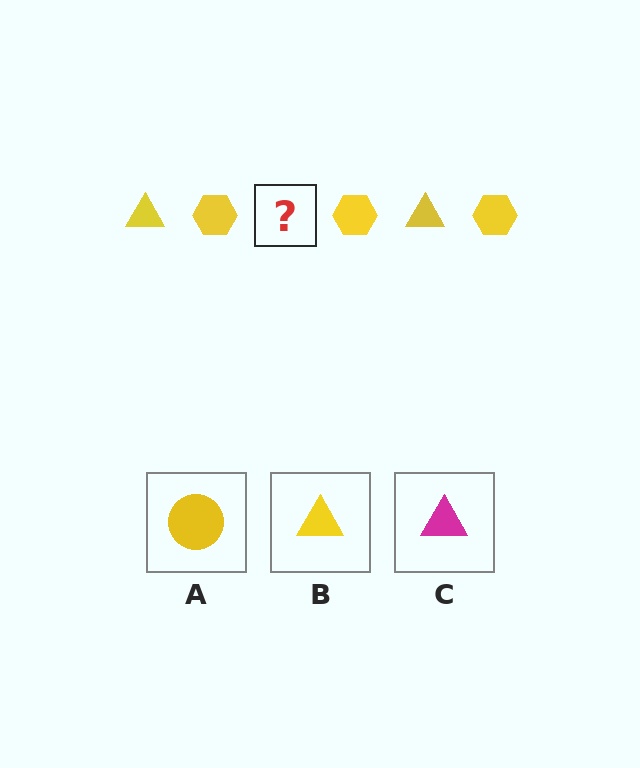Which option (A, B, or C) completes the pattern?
B.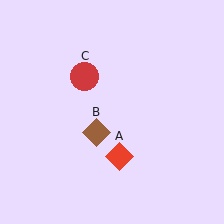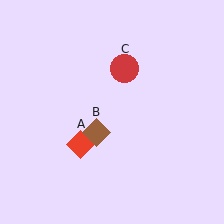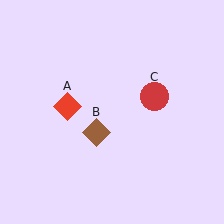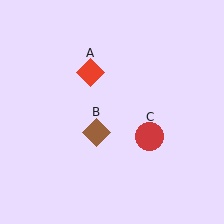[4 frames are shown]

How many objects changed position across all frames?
2 objects changed position: red diamond (object A), red circle (object C).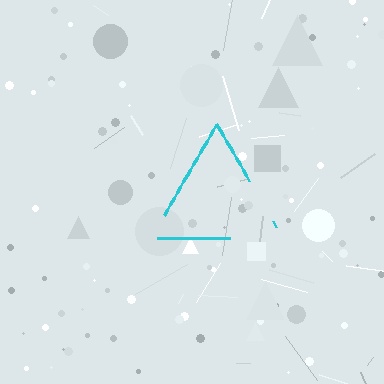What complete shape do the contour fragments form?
The contour fragments form a triangle.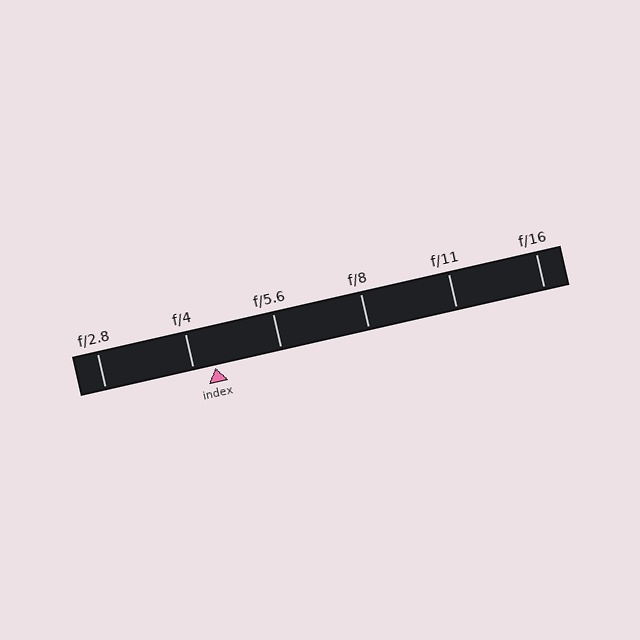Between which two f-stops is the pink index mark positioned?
The index mark is between f/4 and f/5.6.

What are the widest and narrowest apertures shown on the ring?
The widest aperture shown is f/2.8 and the narrowest is f/16.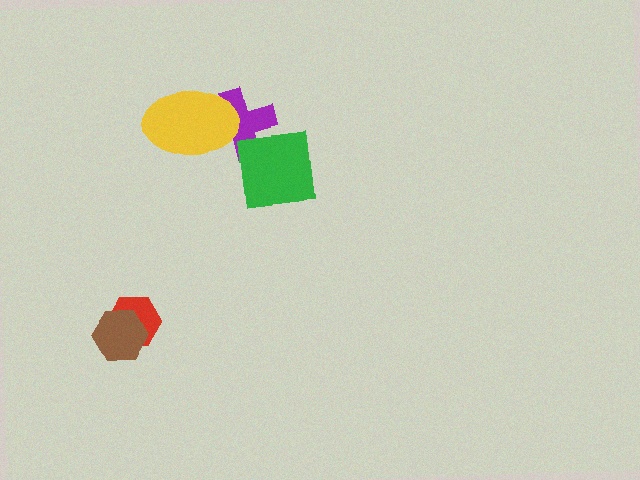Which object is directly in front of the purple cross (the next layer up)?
The green square is directly in front of the purple cross.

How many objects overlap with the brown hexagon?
1 object overlaps with the brown hexagon.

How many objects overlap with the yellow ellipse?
1 object overlaps with the yellow ellipse.